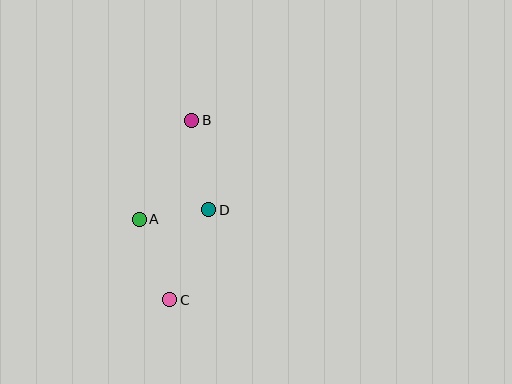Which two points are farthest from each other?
Points B and C are farthest from each other.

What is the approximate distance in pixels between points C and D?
The distance between C and D is approximately 98 pixels.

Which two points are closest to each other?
Points A and D are closest to each other.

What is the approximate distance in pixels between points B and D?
The distance between B and D is approximately 91 pixels.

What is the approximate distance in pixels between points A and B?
The distance between A and B is approximately 112 pixels.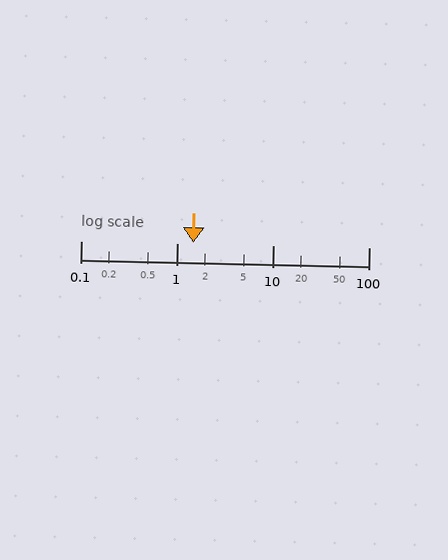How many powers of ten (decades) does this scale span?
The scale spans 3 decades, from 0.1 to 100.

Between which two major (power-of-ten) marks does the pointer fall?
The pointer is between 1 and 10.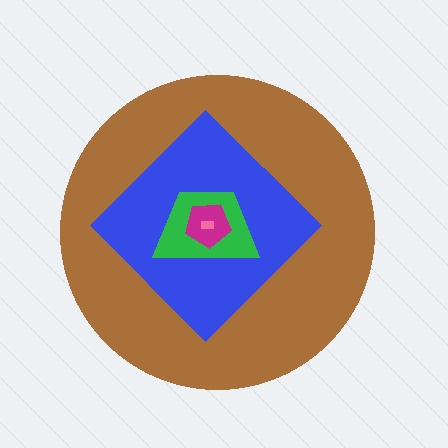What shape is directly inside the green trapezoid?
The magenta pentagon.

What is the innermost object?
The pink rectangle.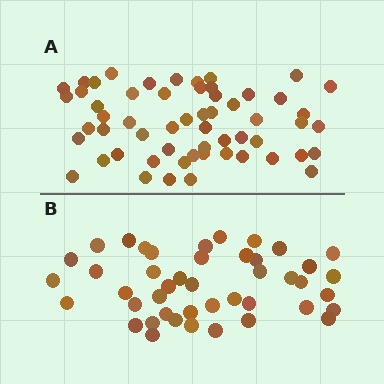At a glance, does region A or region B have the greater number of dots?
Region A (the top region) has more dots.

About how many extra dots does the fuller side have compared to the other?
Region A has approximately 15 more dots than region B.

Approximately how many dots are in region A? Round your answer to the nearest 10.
About 60 dots. (The exact count is 57, which rounds to 60.)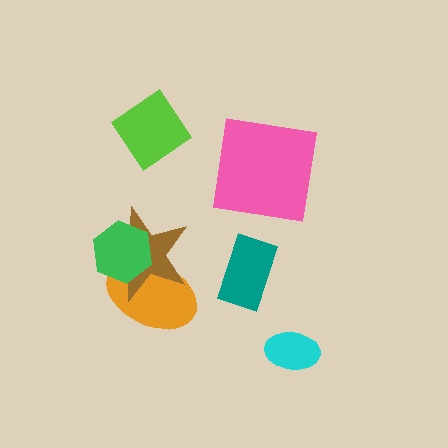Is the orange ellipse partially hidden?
Yes, it is partially covered by another shape.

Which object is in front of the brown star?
The green hexagon is in front of the brown star.